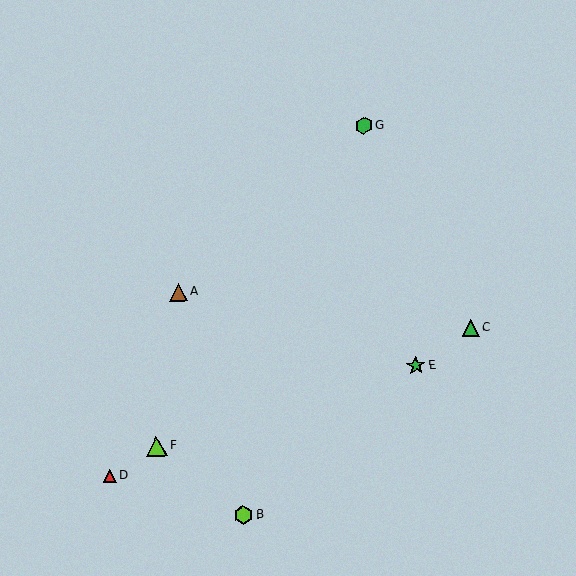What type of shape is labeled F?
Shape F is a lime triangle.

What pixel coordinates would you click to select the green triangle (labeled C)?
Click at (471, 328) to select the green triangle C.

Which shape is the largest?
The lime triangle (labeled F) is the largest.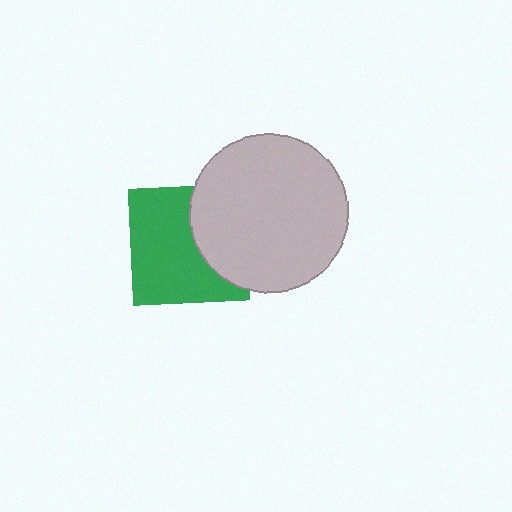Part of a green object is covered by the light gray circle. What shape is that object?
It is a square.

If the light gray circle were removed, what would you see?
You would see the complete green square.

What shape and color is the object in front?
The object in front is a light gray circle.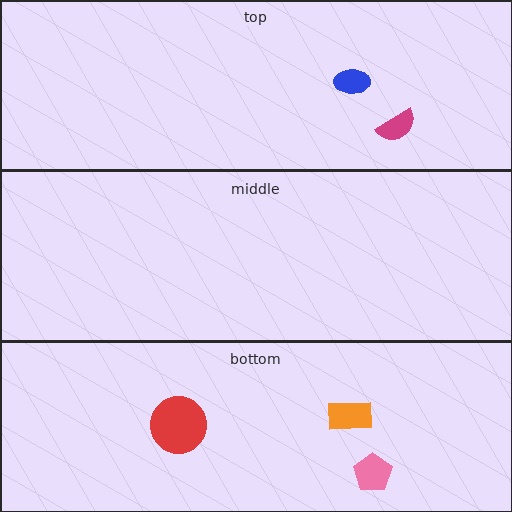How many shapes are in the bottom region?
3.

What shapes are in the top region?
The blue ellipse, the magenta semicircle.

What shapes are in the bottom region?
The red circle, the orange rectangle, the pink pentagon.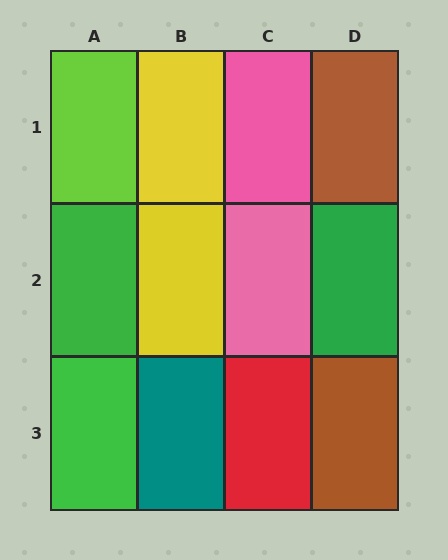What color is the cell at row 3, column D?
Brown.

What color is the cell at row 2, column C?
Pink.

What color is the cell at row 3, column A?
Green.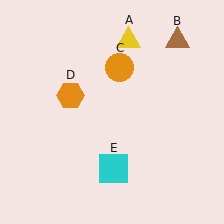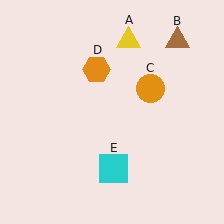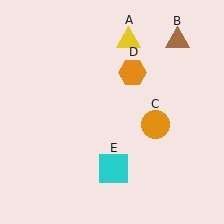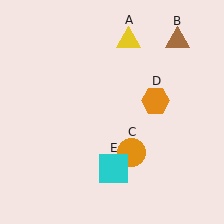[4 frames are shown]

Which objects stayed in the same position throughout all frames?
Yellow triangle (object A) and brown triangle (object B) and cyan square (object E) remained stationary.